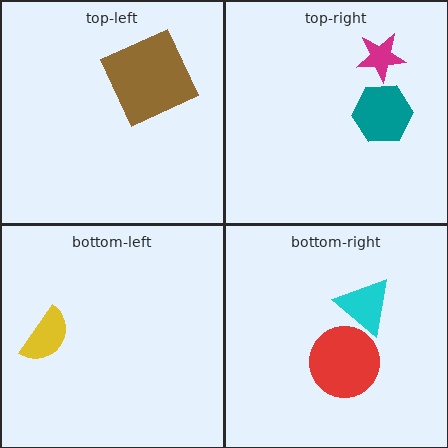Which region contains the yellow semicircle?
The bottom-left region.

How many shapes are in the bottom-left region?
1.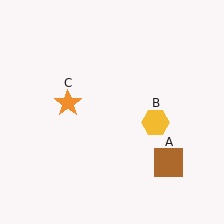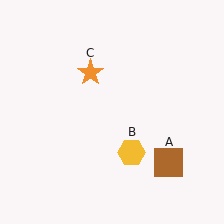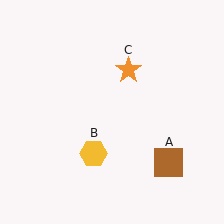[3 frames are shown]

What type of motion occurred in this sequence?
The yellow hexagon (object B), orange star (object C) rotated clockwise around the center of the scene.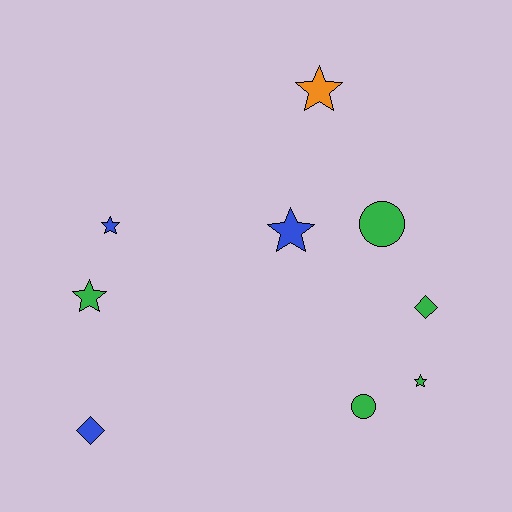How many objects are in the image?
There are 9 objects.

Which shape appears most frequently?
Star, with 5 objects.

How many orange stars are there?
There is 1 orange star.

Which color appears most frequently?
Green, with 5 objects.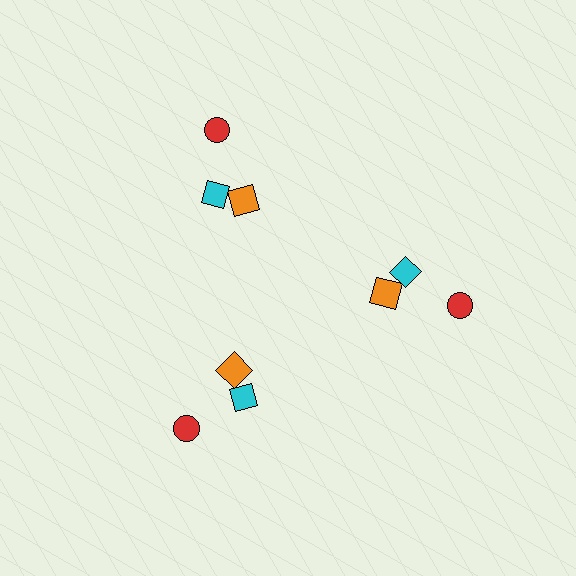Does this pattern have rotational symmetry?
Yes, this pattern has 3-fold rotational symmetry. It looks the same after rotating 120 degrees around the center.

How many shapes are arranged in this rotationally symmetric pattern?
There are 9 shapes, arranged in 3 groups of 3.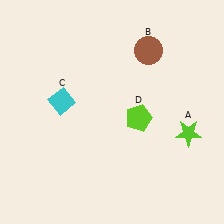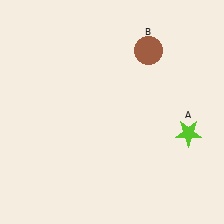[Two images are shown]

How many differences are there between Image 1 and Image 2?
There are 2 differences between the two images.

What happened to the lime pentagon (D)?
The lime pentagon (D) was removed in Image 2. It was in the bottom-right area of Image 1.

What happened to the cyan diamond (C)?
The cyan diamond (C) was removed in Image 2. It was in the top-left area of Image 1.